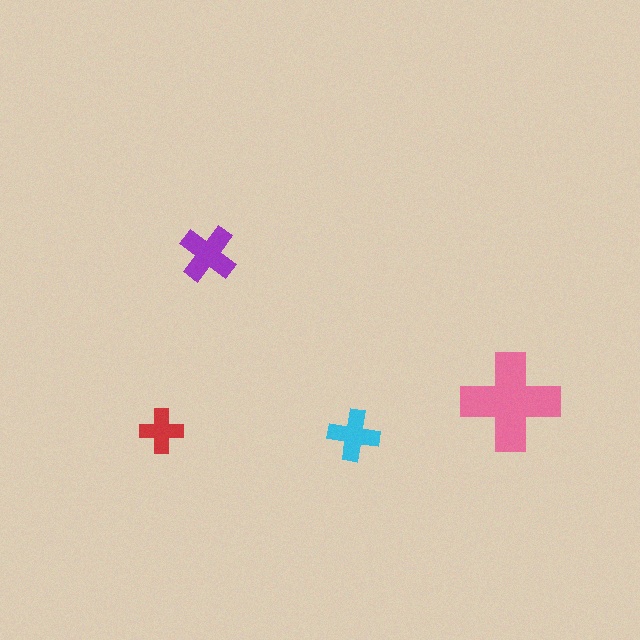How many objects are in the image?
There are 4 objects in the image.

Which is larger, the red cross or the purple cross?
The purple one.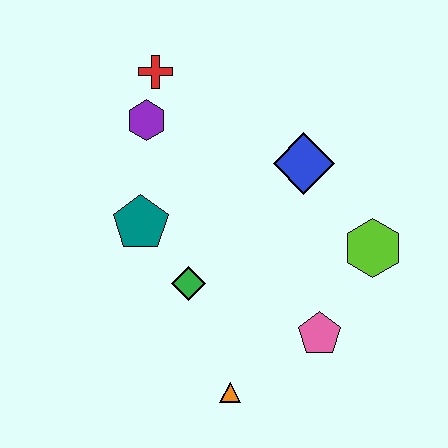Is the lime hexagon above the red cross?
No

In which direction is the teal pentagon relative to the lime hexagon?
The teal pentagon is to the left of the lime hexagon.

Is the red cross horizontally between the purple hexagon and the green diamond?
Yes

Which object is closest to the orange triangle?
The pink pentagon is closest to the orange triangle.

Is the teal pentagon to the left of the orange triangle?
Yes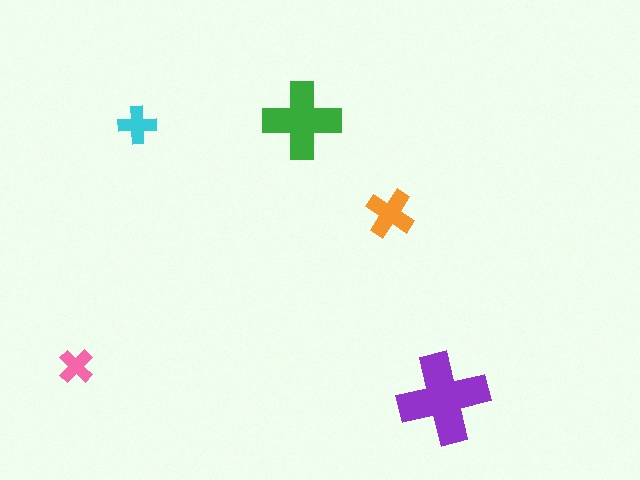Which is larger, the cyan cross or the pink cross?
The cyan one.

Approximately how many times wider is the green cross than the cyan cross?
About 2 times wider.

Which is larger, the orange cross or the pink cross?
The orange one.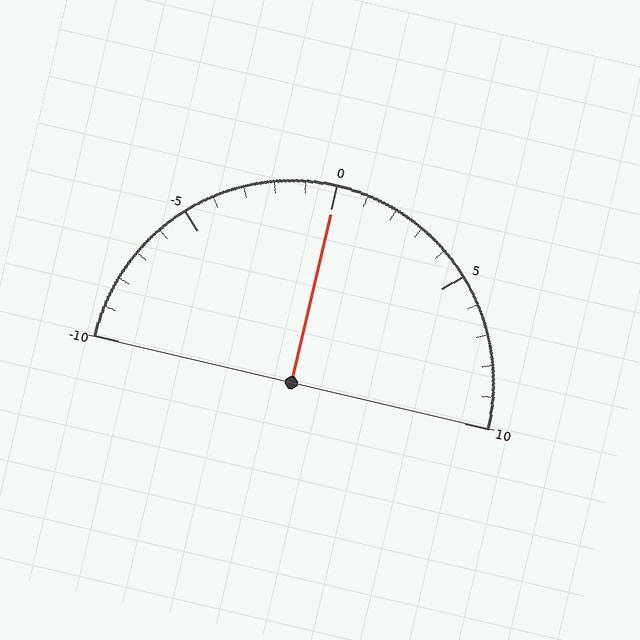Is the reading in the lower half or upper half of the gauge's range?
The reading is in the upper half of the range (-10 to 10).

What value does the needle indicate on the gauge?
The needle indicates approximately 0.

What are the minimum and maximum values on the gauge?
The gauge ranges from -10 to 10.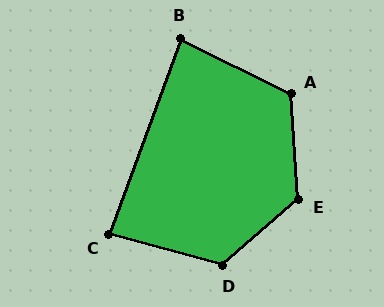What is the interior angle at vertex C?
Approximately 85 degrees (approximately right).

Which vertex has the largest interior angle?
E, at approximately 127 degrees.